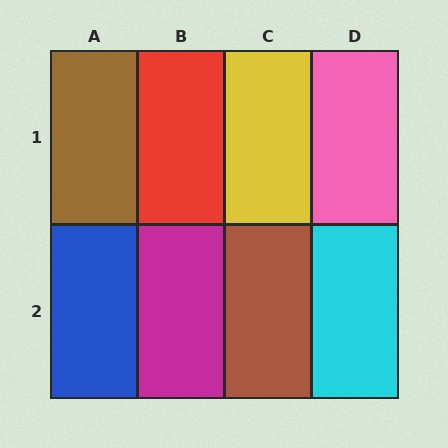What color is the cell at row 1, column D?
Pink.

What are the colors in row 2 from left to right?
Blue, magenta, brown, cyan.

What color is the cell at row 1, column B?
Red.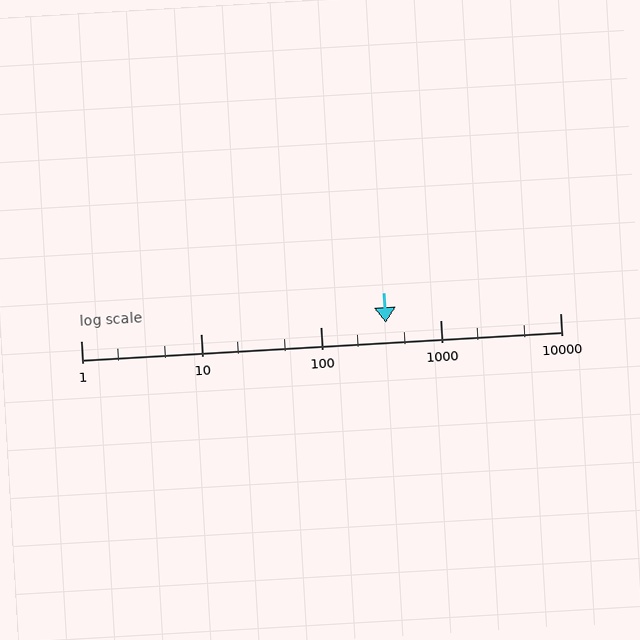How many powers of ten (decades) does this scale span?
The scale spans 4 decades, from 1 to 10000.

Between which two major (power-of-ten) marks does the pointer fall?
The pointer is between 100 and 1000.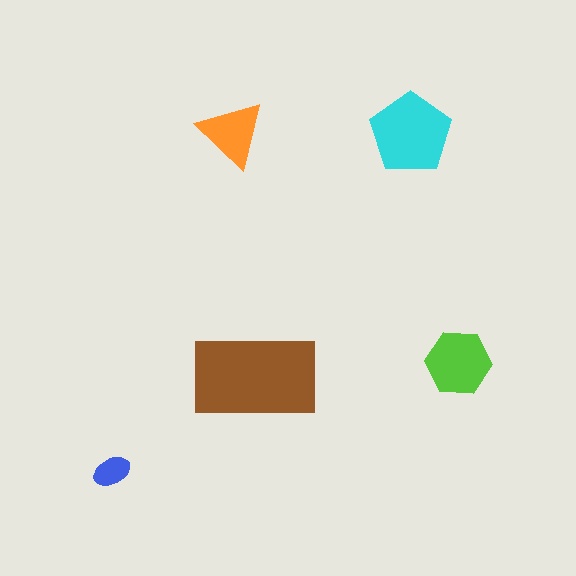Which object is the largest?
The brown rectangle.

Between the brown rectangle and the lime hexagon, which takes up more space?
The brown rectangle.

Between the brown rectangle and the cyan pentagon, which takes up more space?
The brown rectangle.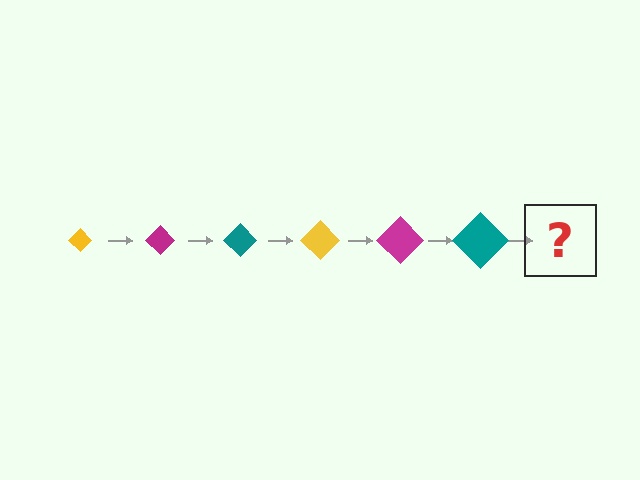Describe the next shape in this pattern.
It should be a yellow diamond, larger than the previous one.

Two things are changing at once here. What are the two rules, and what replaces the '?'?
The two rules are that the diamond grows larger each step and the color cycles through yellow, magenta, and teal. The '?' should be a yellow diamond, larger than the previous one.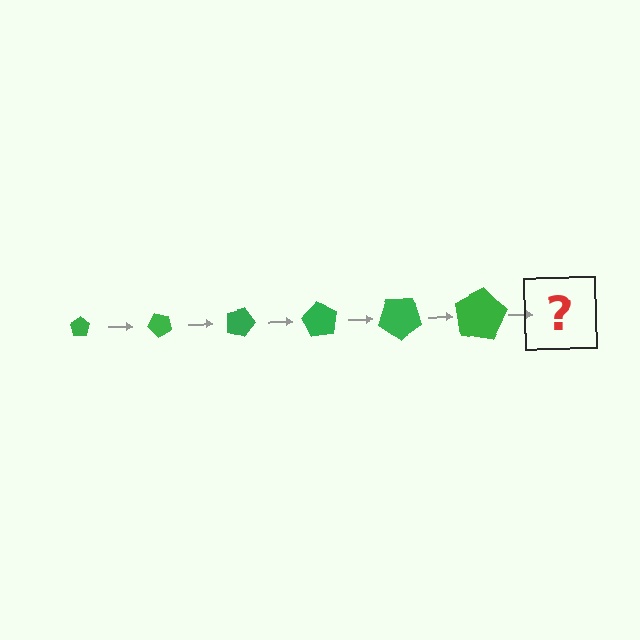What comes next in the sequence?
The next element should be a pentagon, larger than the previous one and rotated 270 degrees from the start.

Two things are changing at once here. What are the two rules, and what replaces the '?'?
The two rules are that the pentagon grows larger each step and it rotates 45 degrees each step. The '?' should be a pentagon, larger than the previous one and rotated 270 degrees from the start.